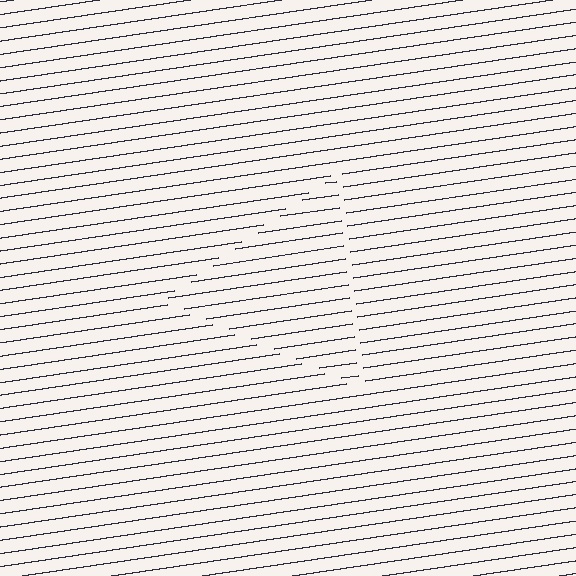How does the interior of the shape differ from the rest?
The interior of the shape contains the same grating, shifted by half a period — the contour is defined by the phase discontinuity where line-ends from the inner and outer gratings abut.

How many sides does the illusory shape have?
3 sides — the line-ends trace a triangle.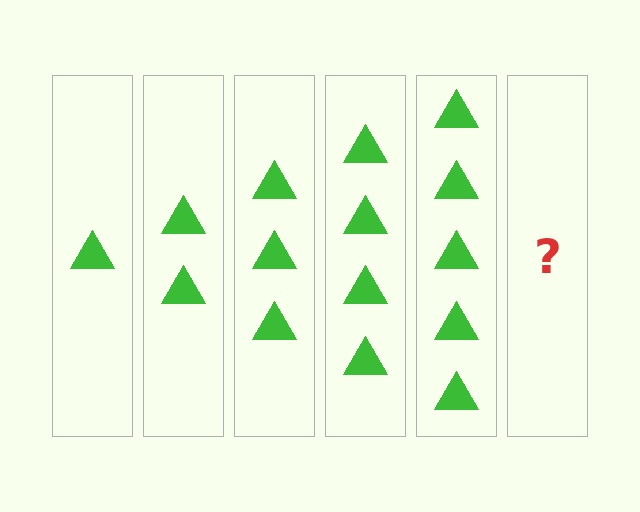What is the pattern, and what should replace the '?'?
The pattern is that each step adds one more triangle. The '?' should be 6 triangles.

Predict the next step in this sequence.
The next step is 6 triangles.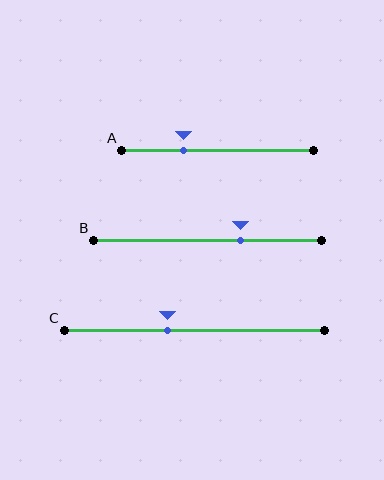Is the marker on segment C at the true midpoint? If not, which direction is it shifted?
No, the marker on segment C is shifted to the left by about 10% of the segment length.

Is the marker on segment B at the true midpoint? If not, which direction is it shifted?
No, the marker on segment B is shifted to the right by about 14% of the segment length.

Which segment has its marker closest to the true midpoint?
Segment C has its marker closest to the true midpoint.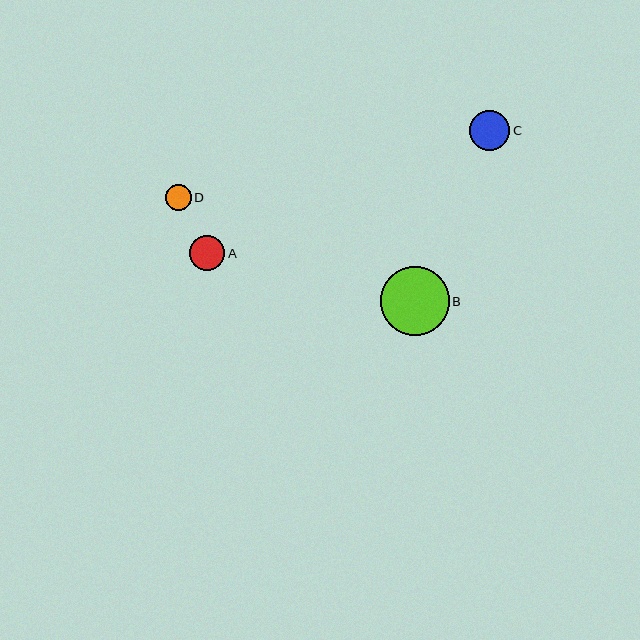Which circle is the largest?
Circle B is the largest with a size of approximately 69 pixels.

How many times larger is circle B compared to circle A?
Circle B is approximately 2.0 times the size of circle A.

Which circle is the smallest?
Circle D is the smallest with a size of approximately 26 pixels.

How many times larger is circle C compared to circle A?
Circle C is approximately 1.1 times the size of circle A.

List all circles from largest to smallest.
From largest to smallest: B, C, A, D.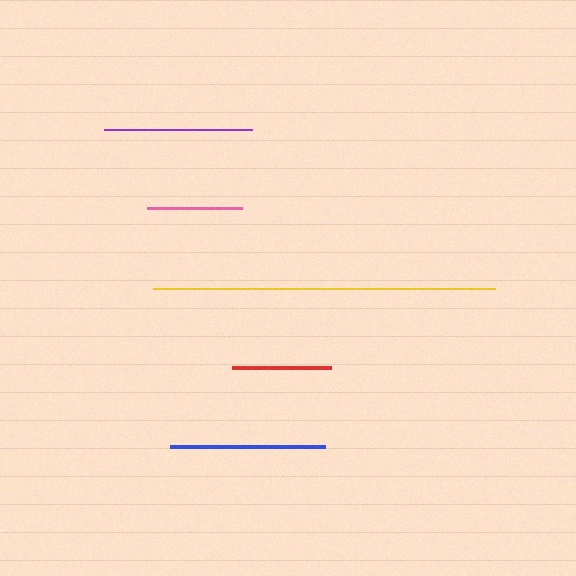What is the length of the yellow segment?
The yellow segment is approximately 342 pixels long.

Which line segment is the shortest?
The pink line is the shortest at approximately 95 pixels.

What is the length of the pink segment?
The pink segment is approximately 95 pixels long.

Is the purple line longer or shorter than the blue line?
The blue line is longer than the purple line.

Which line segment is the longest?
The yellow line is the longest at approximately 342 pixels.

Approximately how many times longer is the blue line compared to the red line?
The blue line is approximately 1.6 times the length of the red line.